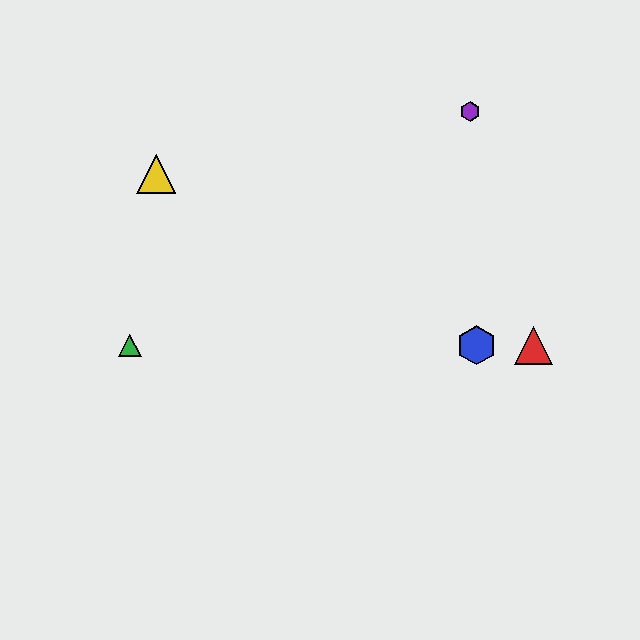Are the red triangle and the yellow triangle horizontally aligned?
No, the red triangle is at y≈345 and the yellow triangle is at y≈174.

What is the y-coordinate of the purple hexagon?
The purple hexagon is at y≈111.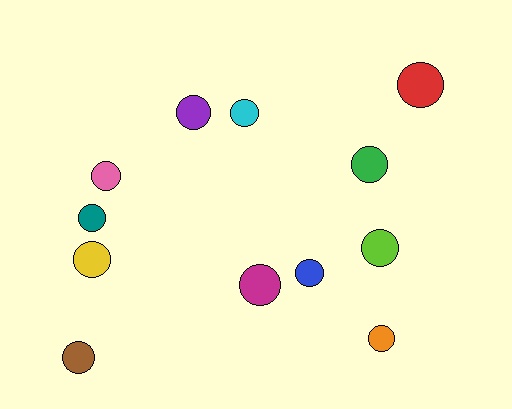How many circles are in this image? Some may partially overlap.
There are 12 circles.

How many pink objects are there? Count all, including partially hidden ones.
There is 1 pink object.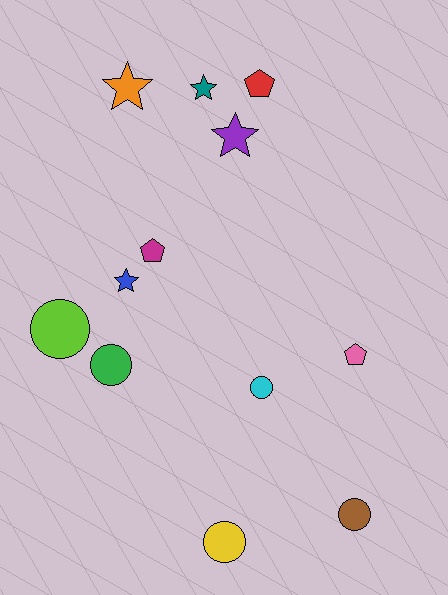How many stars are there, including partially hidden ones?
There are 4 stars.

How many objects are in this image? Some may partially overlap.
There are 12 objects.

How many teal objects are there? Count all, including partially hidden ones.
There is 1 teal object.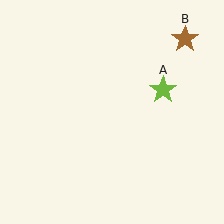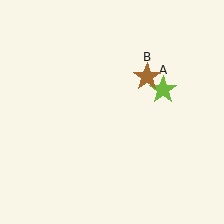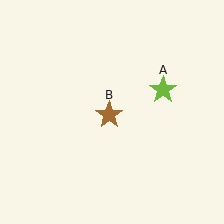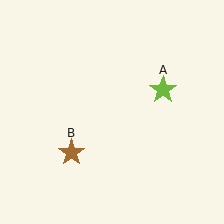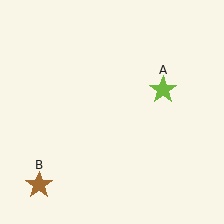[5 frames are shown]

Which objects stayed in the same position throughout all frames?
Lime star (object A) remained stationary.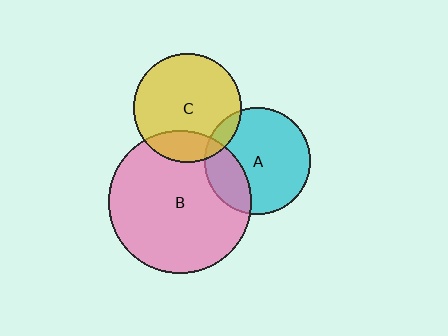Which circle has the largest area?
Circle B (pink).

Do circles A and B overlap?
Yes.